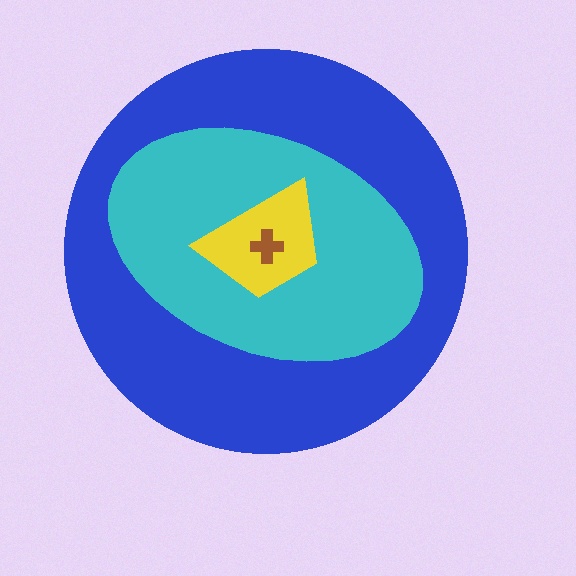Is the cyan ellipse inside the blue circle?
Yes.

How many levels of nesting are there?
4.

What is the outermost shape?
The blue circle.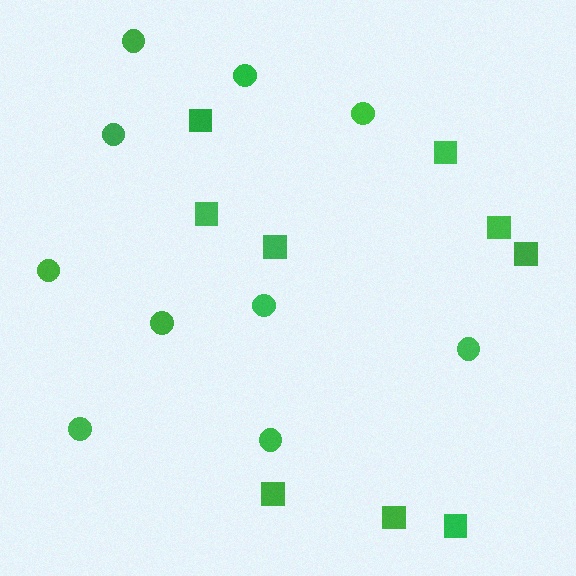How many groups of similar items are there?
There are 2 groups: one group of circles (10) and one group of squares (9).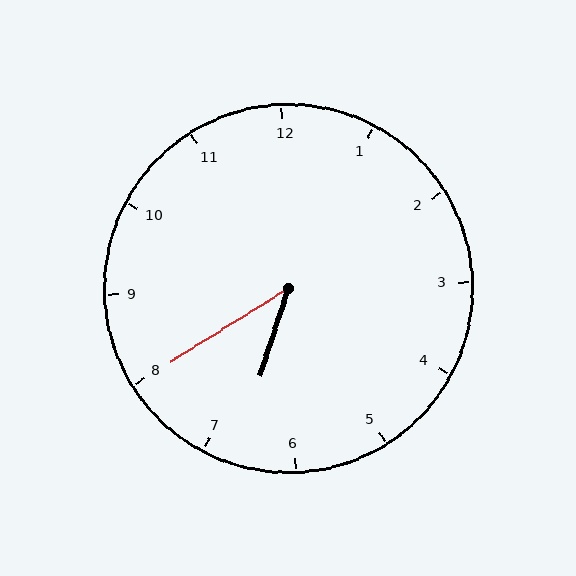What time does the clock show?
6:40.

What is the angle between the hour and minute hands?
Approximately 40 degrees.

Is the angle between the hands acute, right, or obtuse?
It is acute.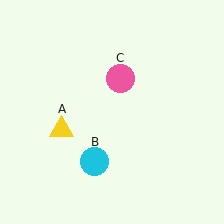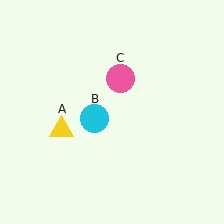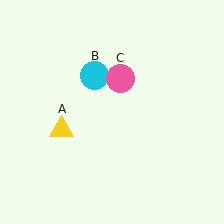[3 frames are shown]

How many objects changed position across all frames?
1 object changed position: cyan circle (object B).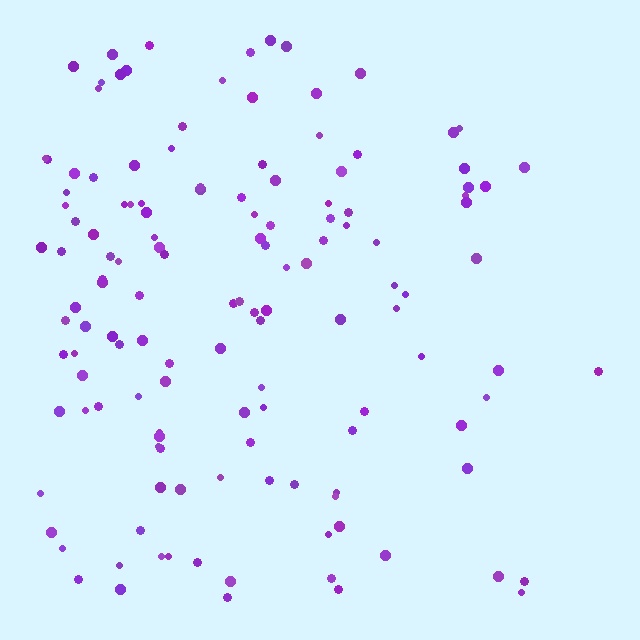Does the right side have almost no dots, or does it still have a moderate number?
Still a moderate number, just noticeably fewer than the left.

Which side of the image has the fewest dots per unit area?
The right.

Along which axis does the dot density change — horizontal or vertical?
Horizontal.